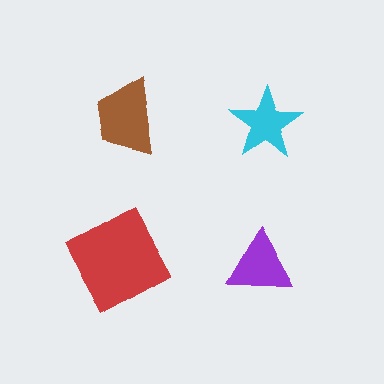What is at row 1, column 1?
A brown trapezoid.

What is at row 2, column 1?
A red square.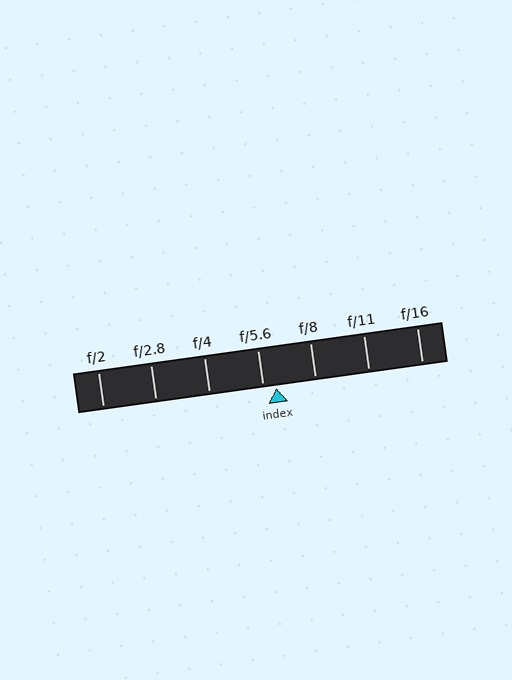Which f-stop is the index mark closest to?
The index mark is closest to f/5.6.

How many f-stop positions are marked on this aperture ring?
There are 7 f-stop positions marked.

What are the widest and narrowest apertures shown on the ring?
The widest aperture shown is f/2 and the narrowest is f/16.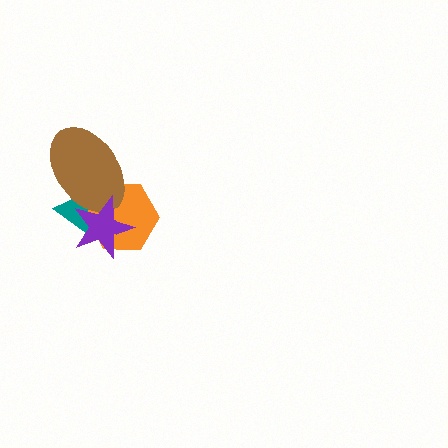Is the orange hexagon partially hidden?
Yes, it is partially covered by another shape.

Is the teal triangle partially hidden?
Yes, it is partially covered by another shape.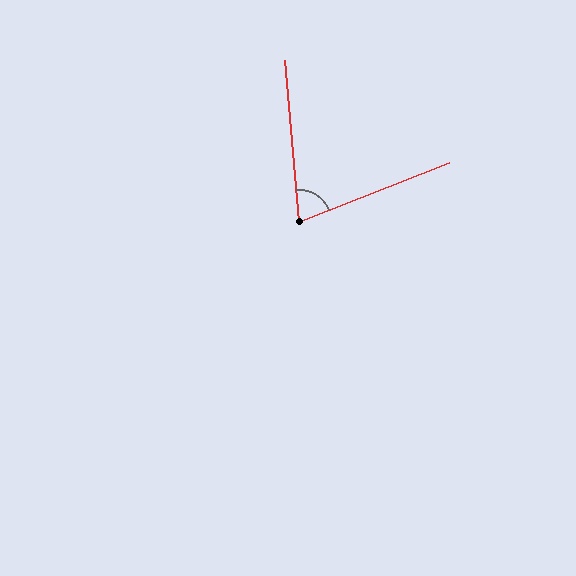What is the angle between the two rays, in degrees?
Approximately 74 degrees.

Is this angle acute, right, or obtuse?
It is acute.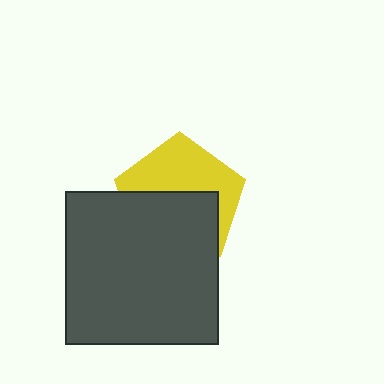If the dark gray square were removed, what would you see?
You would see the complete yellow pentagon.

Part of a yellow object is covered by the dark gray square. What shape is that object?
It is a pentagon.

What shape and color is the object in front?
The object in front is a dark gray square.